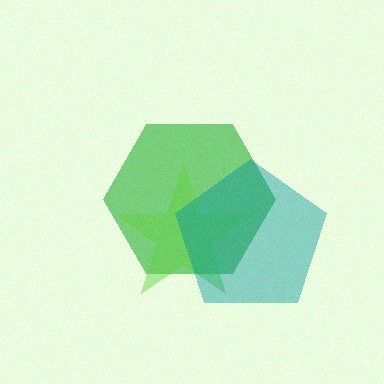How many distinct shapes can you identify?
There are 3 distinct shapes: a green hexagon, a lime star, a teal pentagon.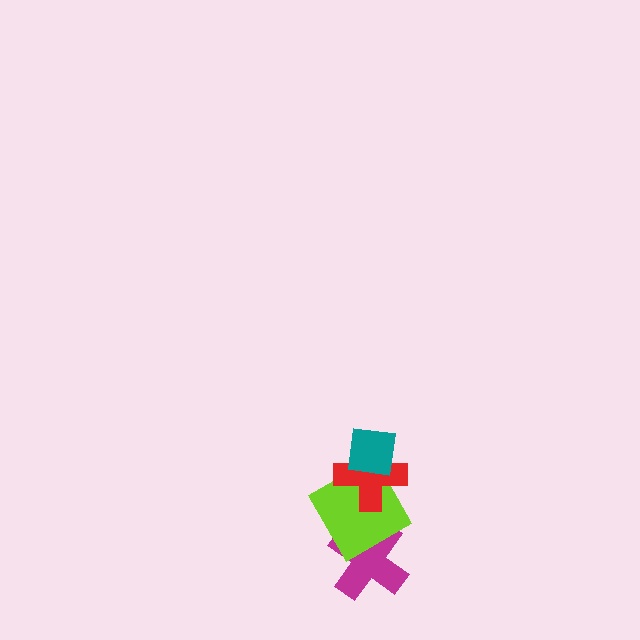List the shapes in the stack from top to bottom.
From top to bottom: the teal square, the red cross, the lime square, the magenta cross.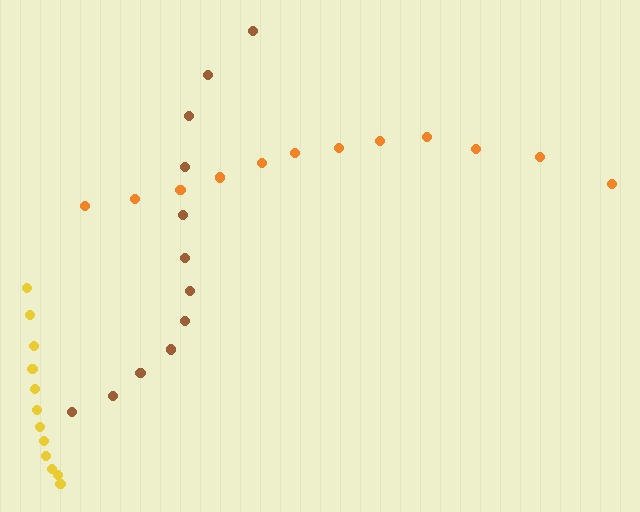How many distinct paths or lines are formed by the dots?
There are 3 distinct paths.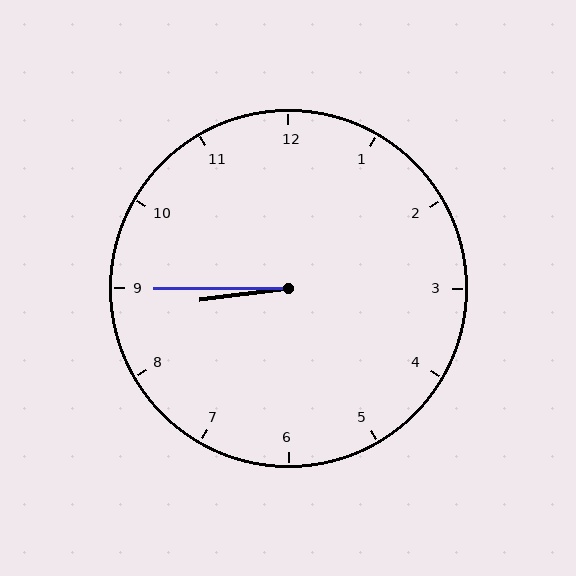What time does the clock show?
8:45.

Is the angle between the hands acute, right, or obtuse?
It is acute.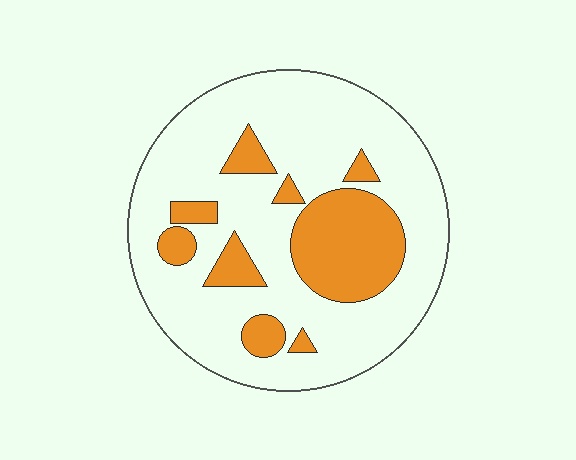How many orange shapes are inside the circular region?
9.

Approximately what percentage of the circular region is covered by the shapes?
Approximately 25%.